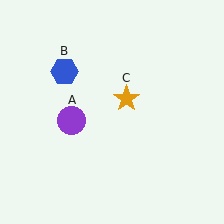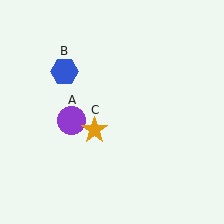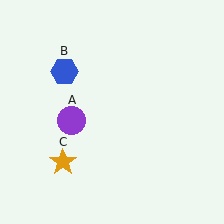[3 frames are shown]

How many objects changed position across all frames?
1 object changed position: orange star (object C).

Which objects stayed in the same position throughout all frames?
Purple circle (object A) and blue hexagon (object B) remained stationary.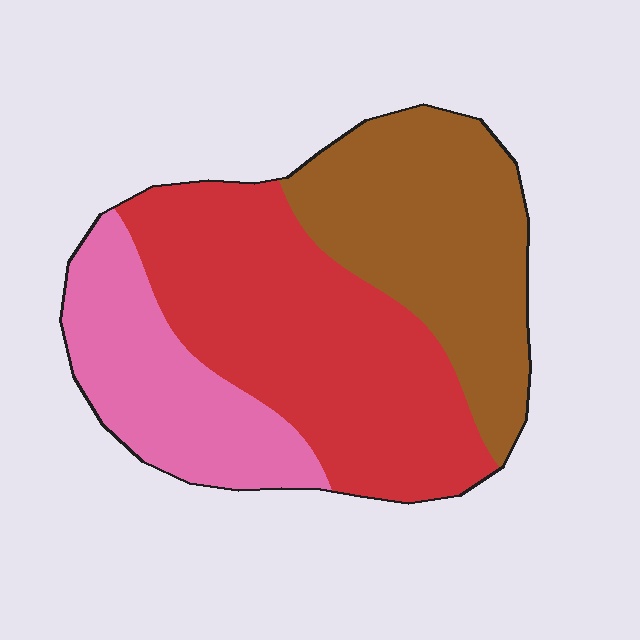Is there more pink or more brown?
Brown.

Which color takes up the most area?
Red, at roughly 45%.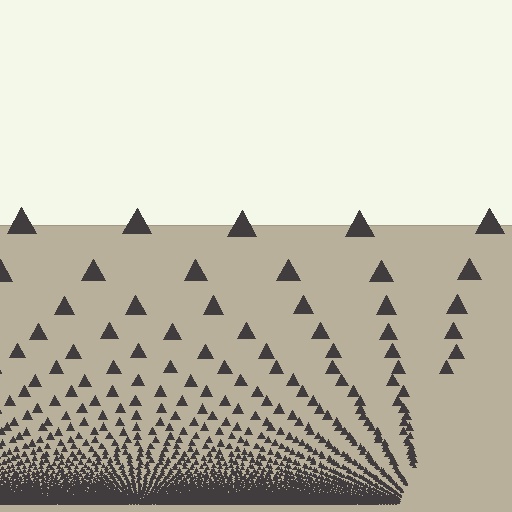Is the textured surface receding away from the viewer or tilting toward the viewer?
The surface appears to tilt toward the viewer. Texture elements get larger and sparser toward the top.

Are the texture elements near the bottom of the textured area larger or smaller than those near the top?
Smaller. The gradient is inverted — elements near the bottom are smaller and denser.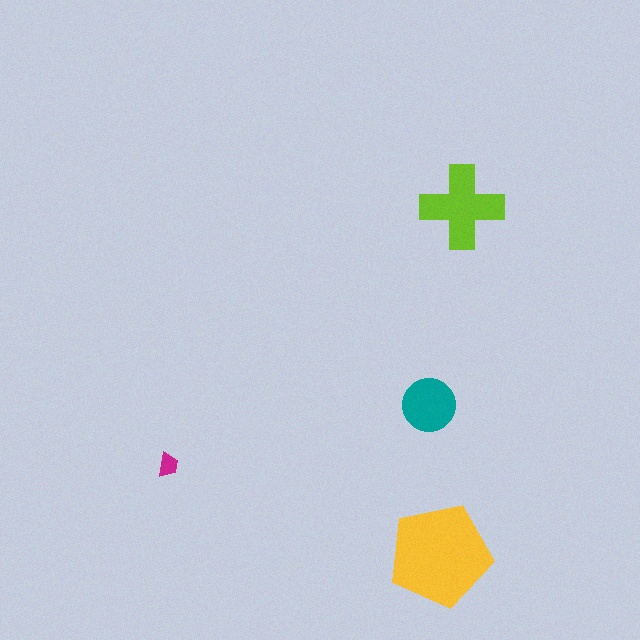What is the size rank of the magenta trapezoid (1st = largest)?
4th.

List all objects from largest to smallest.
The yellow pentagon, the lime cross, the teal circle, the magenta trapezoid.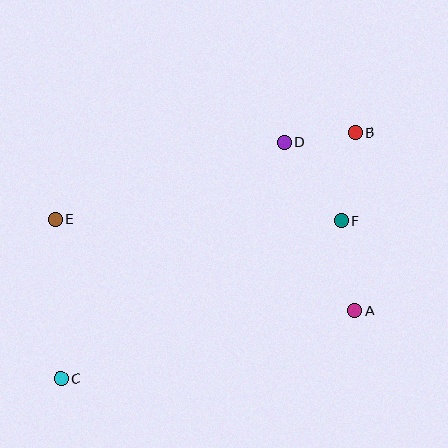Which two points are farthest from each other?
Points B and C are farthest from each other.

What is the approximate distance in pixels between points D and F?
The distance between D and F is approximately 97 pixels.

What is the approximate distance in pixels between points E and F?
The distance between E and F is approximately 286 pixels.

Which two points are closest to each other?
Points B and D are closest to each other.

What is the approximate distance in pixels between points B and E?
The distance between B and E is approximately 312 pixels.